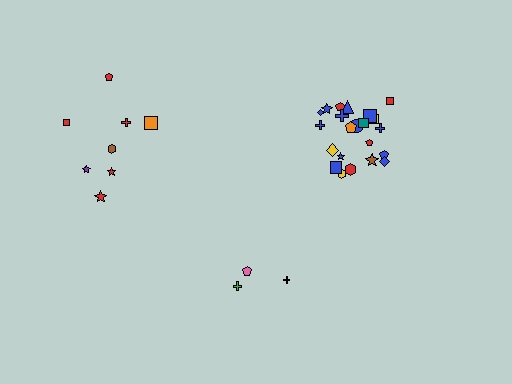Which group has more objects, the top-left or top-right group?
The top-right group.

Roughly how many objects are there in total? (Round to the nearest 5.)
Roughly 35 objects in total.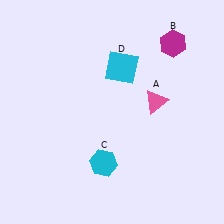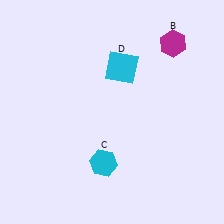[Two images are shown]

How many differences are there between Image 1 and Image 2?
There is 1 difference between the two images.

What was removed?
The pink triangle (A) was removed in Image 2.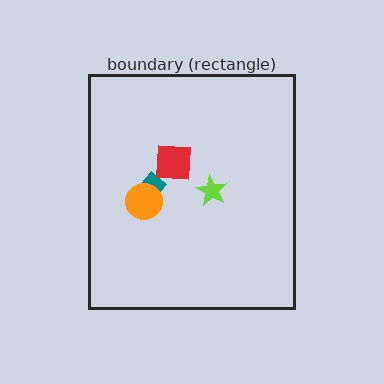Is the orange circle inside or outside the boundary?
Inside.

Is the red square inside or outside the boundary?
Inside.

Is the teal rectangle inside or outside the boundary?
Inside.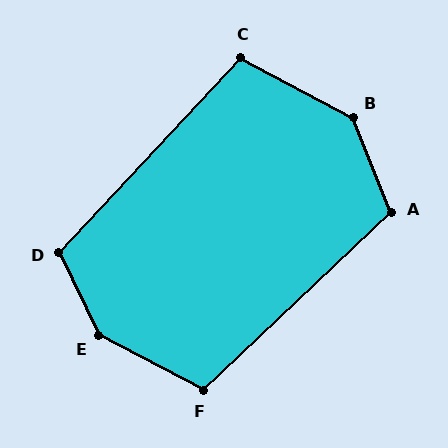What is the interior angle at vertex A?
Approximately 112 degrees (obtuse).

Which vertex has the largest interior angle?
E, at approximately 143 degrees.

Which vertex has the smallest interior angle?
C, at approximately 105 degrees.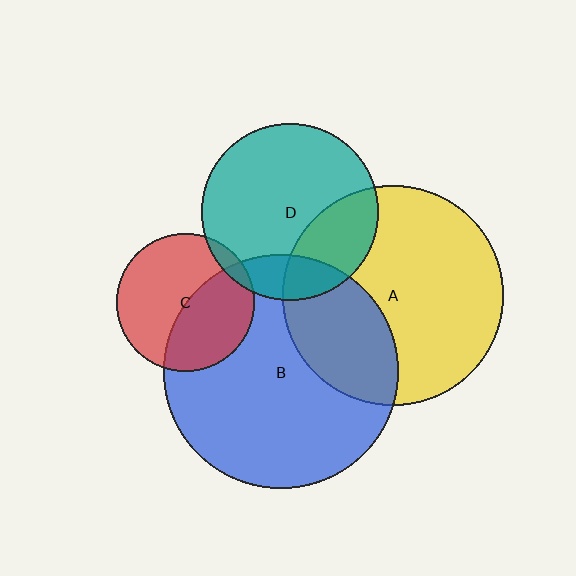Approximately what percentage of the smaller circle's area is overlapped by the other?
Approximately 15%.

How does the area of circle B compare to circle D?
Approximately 1.8 times.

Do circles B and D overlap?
Yes.